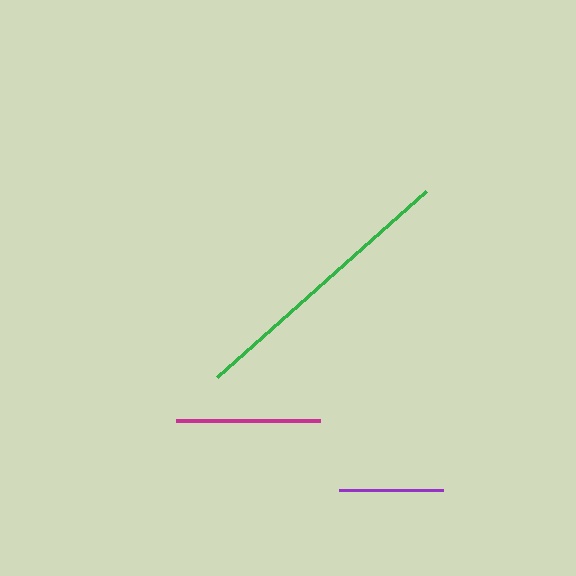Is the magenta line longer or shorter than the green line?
The green line is longer than the magenta line.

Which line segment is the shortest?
The purple line is the shortest at approximately 105 pixels.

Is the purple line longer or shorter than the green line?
The green line is longer than the purple line.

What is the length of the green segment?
The green segment is approximately 280 pixels long.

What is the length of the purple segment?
The purple segment is approximately 105 pixels long.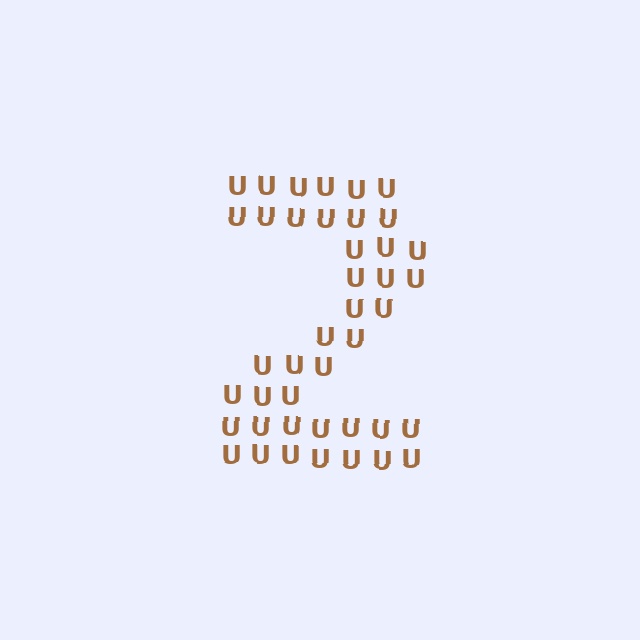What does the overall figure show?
The overall figure shows the digit 2.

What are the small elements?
The small elements are letter U's.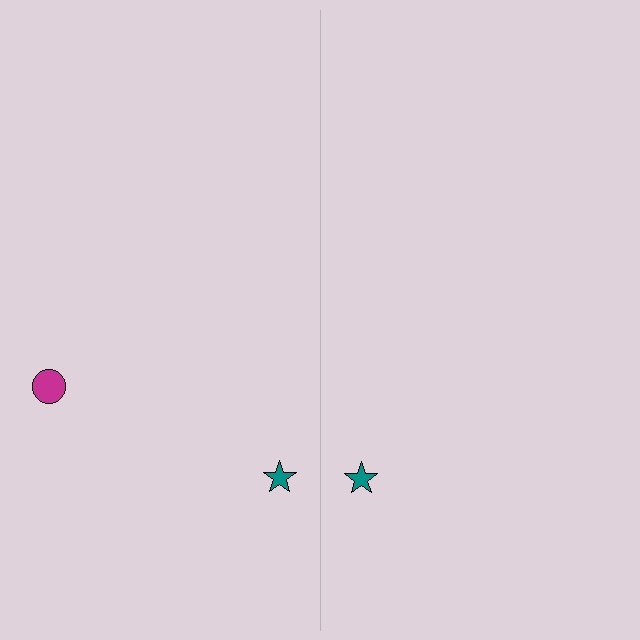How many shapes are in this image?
There are 3 shapes in this image.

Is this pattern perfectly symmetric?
No, the pattern is not perfectly symmetric. A magenta circle is missing from the right side.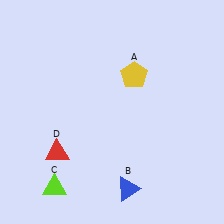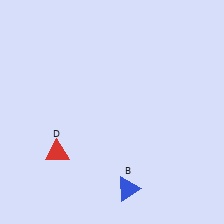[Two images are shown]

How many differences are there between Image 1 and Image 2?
There are 2 differences between the two images.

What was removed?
The yellow pentagon (A), the lime triangle (C) were removed in Image 2.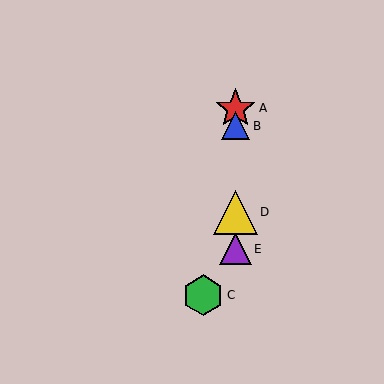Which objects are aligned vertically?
Objects A, B, D, E are aligned vertically.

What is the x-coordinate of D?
Object D is at x≈236.